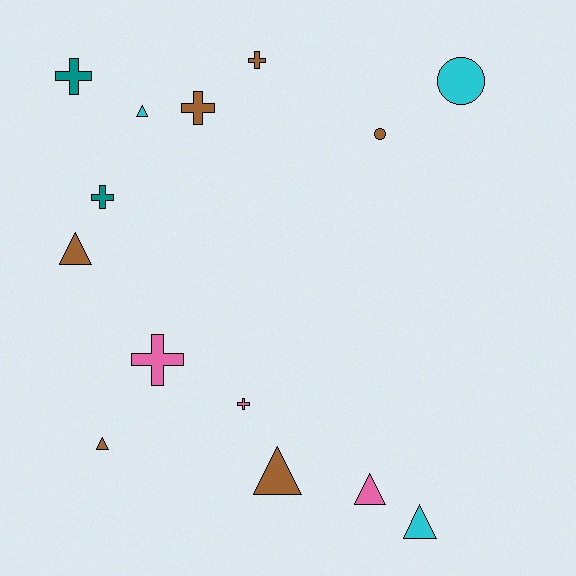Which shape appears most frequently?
Cross, with 6 objects.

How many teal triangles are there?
There are no teal triangles.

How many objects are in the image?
There are 14 objects.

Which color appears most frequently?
Brown, with 6 objects.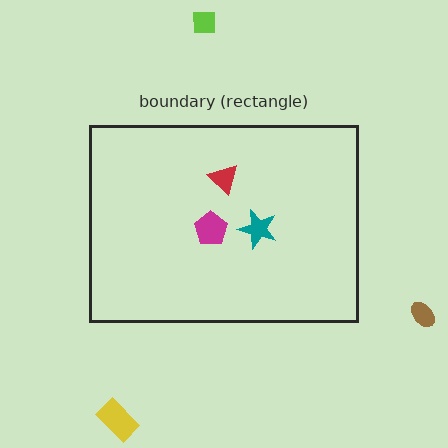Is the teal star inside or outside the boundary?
Inside.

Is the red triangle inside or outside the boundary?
Inside.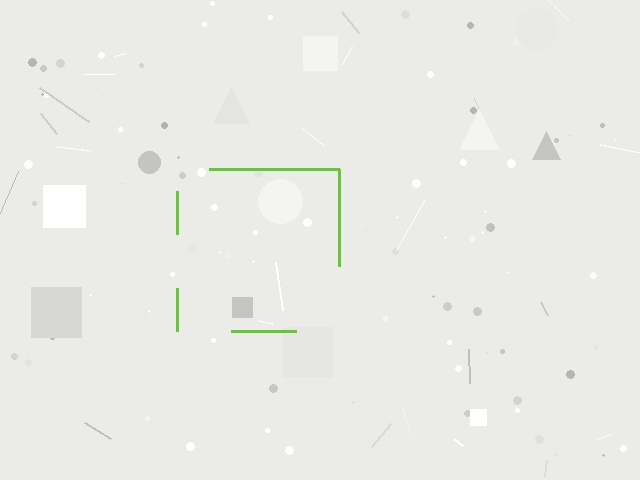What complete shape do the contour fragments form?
The contour fragments form a square.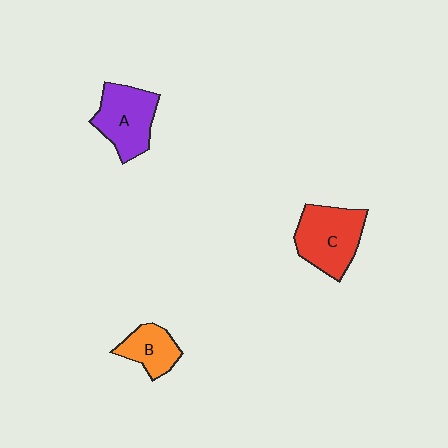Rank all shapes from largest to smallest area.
From largest to smallest: C (red), A (purple), B (orange).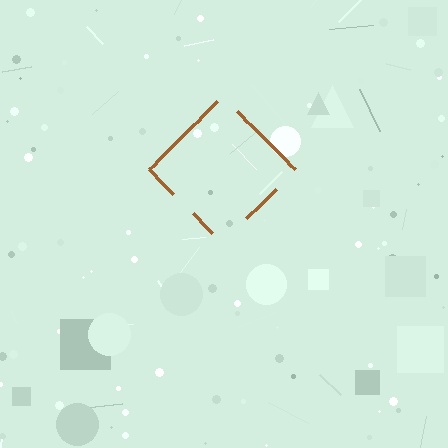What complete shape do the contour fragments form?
The contour fragments form a diamond.